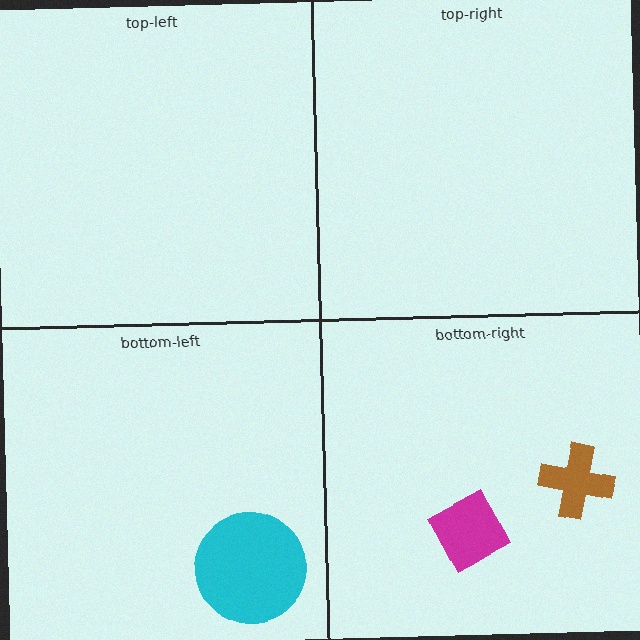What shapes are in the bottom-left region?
The cyan circle.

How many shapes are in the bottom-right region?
2.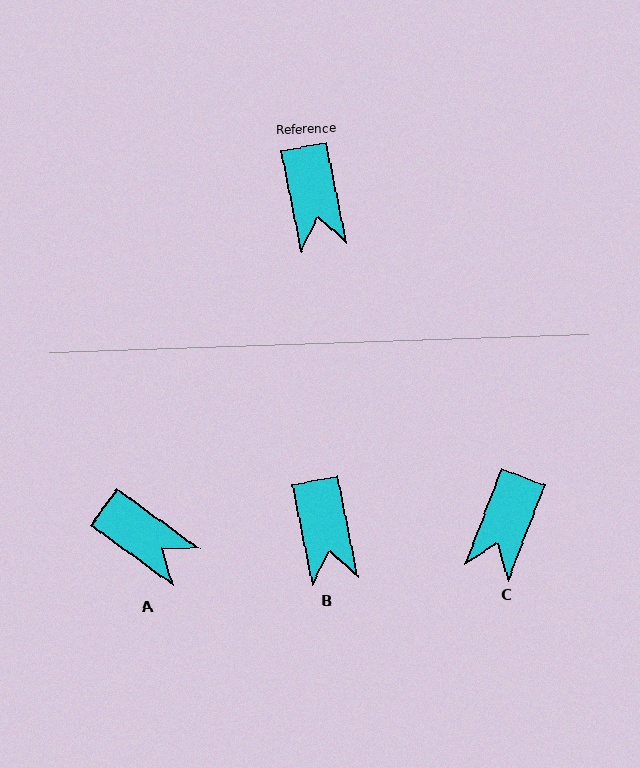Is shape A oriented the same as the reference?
No, it is off by about 43 degrees.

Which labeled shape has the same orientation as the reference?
B.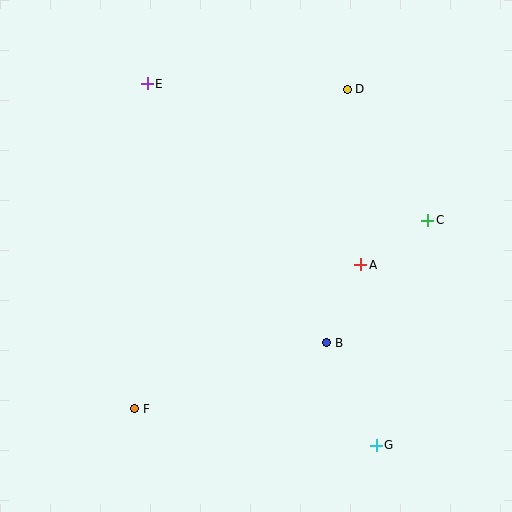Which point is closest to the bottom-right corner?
Point G is closest to the bottom-right corner.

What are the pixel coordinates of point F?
Point F is at (135, 409).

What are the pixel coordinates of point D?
Point D is at (347, 89).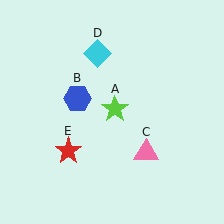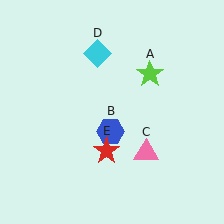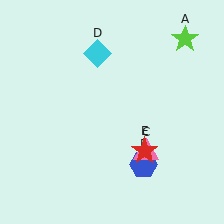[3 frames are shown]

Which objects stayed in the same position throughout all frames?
Pink triangle (object C) and cyan diamond (object D) remained stationary.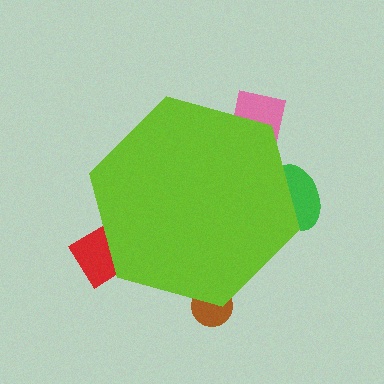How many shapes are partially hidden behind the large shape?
4 shapes are partially hidden.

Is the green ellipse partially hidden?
Yes, the green ellipse is partially hidden behind the lime hexagon.